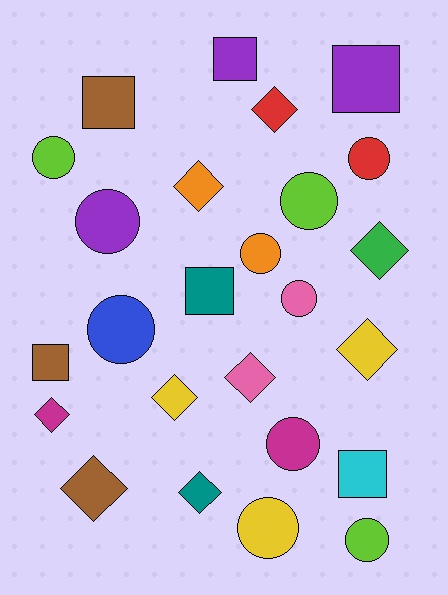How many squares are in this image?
There are 6 squares.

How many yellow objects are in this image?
There are 3 yellow objects.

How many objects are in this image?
There are 25 objects.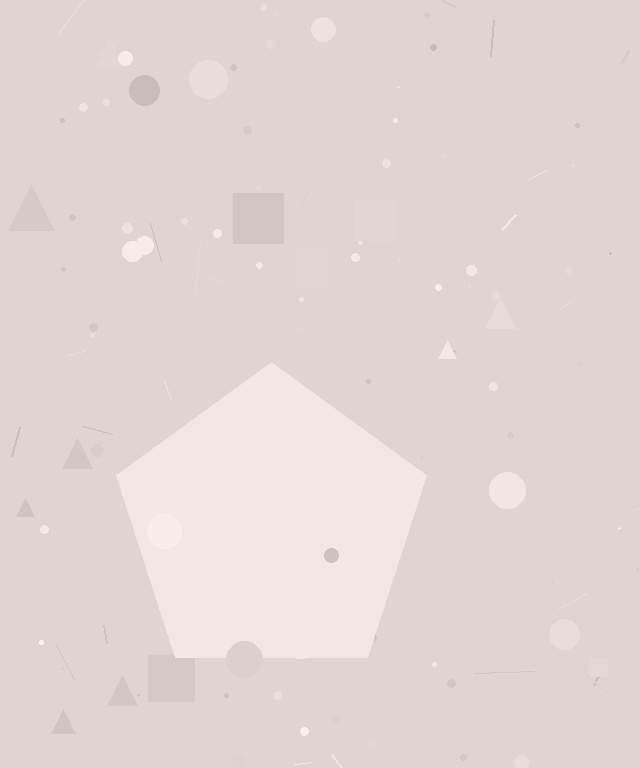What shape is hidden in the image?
A pentagon is hidden in the image.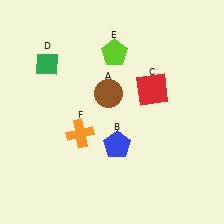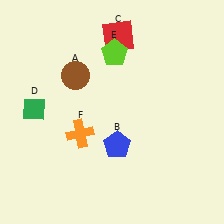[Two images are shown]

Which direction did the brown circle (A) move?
The brown circle (A) moved left.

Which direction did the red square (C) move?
The red square (C) moved up.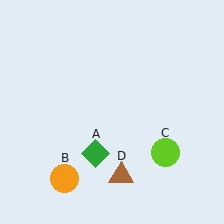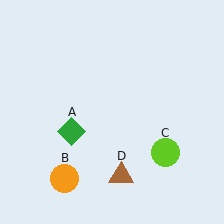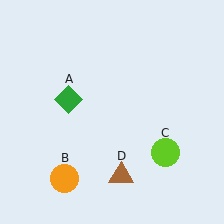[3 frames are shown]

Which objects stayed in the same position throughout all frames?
Orange circle (object B) and lime circle (object C) and brown triangle (object D) remained stationary.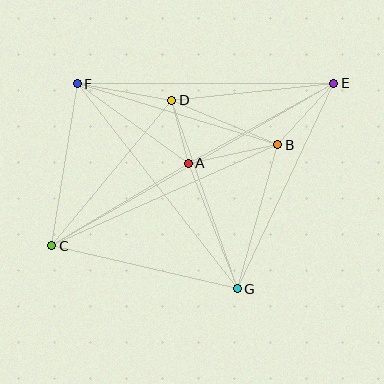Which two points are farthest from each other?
Points C and E are farthest from each other.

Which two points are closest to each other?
Points A and D are closest to each other.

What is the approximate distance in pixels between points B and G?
The distance between B and G is approximately 150 pixels.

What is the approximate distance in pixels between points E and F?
The distance between E and F is approximately 257 pixels.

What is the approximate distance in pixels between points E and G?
The distance between E and G is approximately 227 pixels.